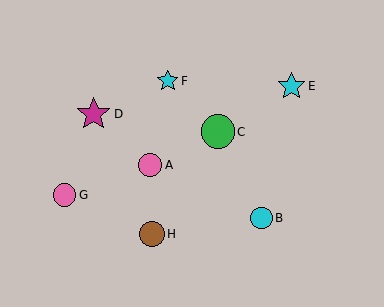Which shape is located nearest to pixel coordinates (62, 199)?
The pink circle (labeled G) at (65, 195) is nearest to that location.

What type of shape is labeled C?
Shape C is a green circle.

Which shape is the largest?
The magenta star (labeled D) is the largest.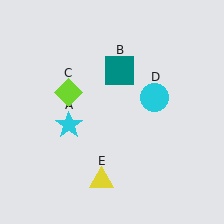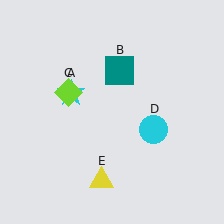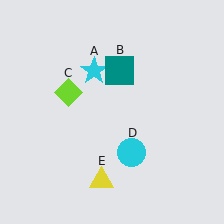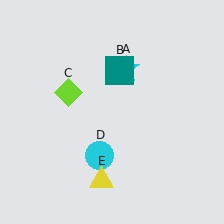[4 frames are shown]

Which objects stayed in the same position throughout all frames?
Teal square (object B) and lime diamond (object C) and yellow triangle (object E) remained stationary.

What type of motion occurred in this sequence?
The cyan star (object A), cyan circle (object D) rotated clockwise around the center of the scene.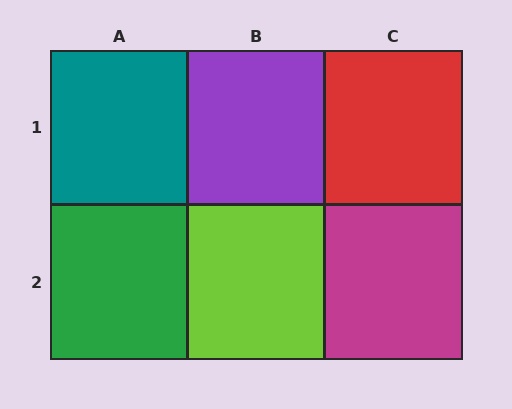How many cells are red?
1 cell is red.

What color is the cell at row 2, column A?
Green.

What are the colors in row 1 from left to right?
Teal, purple, red.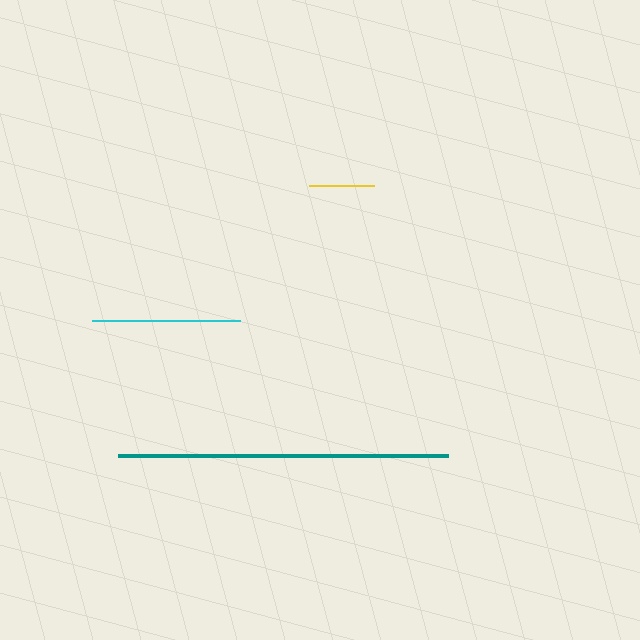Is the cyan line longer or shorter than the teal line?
The teal line is longer than the cyan line.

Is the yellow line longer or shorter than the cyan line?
The cyan line is longer than the yellow line.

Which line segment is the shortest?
The yellow line is the shortest at approximately 65 pixels.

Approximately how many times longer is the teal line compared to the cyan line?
The teal line is approximately 2.2 times the length of the cyan line.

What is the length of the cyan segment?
The cyan segment is approximately 147 pixels long.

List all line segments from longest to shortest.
From longest to shortest: teal, cyan, yellow.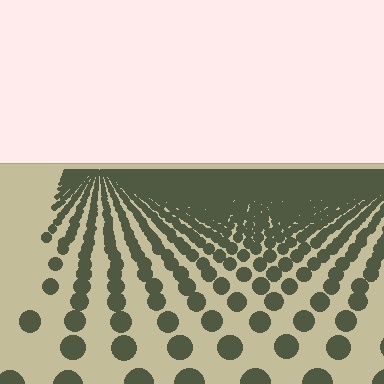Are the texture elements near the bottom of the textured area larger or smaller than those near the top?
Larger. Near the bottom, elements are closer to the viewer and appear at a bigger on-screen size.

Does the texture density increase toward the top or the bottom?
Density increases toward the top.